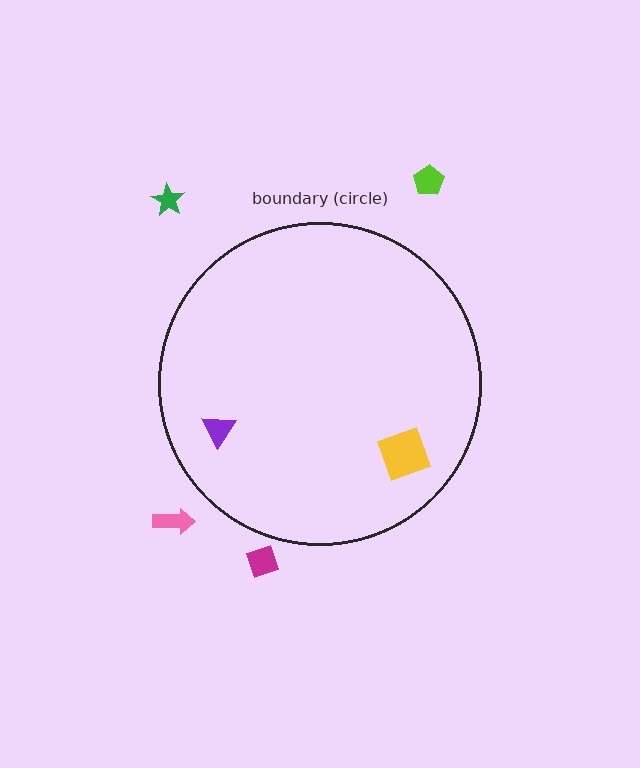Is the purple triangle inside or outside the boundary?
Inside.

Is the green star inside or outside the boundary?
Outside.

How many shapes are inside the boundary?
2 inside, 4 outside.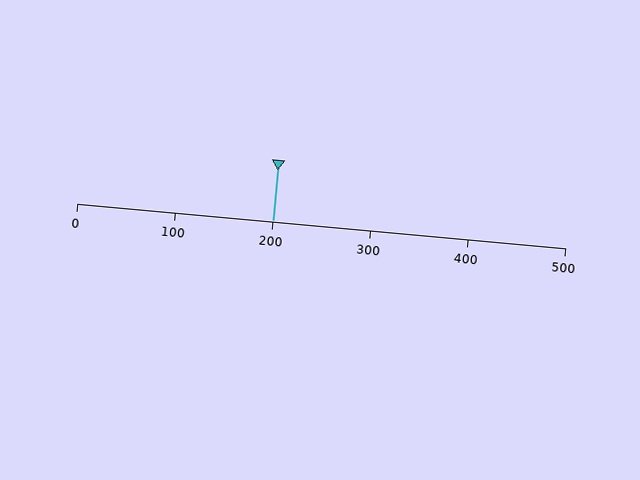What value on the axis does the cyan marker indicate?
The marker indicates approximately 200.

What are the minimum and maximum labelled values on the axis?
The axis runs from 0 to 500.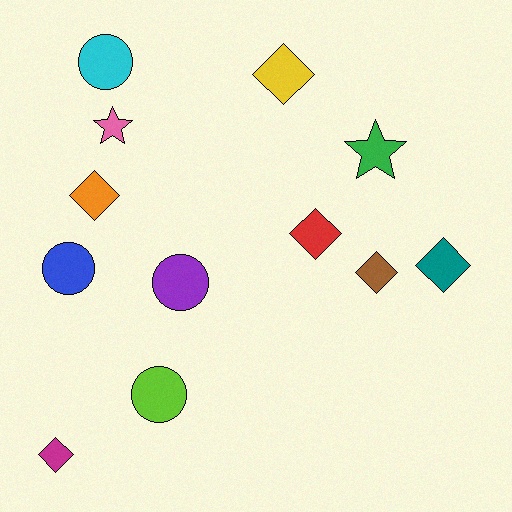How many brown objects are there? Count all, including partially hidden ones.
There is 1 brown object.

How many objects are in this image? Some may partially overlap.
There are 12 objects.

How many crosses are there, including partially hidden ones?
There are no crosses.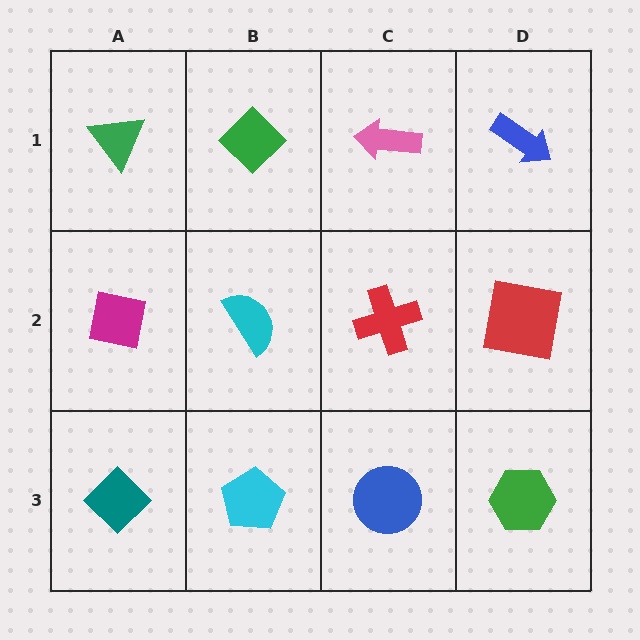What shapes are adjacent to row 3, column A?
A magenta square (row 2, column A), a cyan pentagon (row 3, column B).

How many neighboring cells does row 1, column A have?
2.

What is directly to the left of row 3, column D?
A blue circle.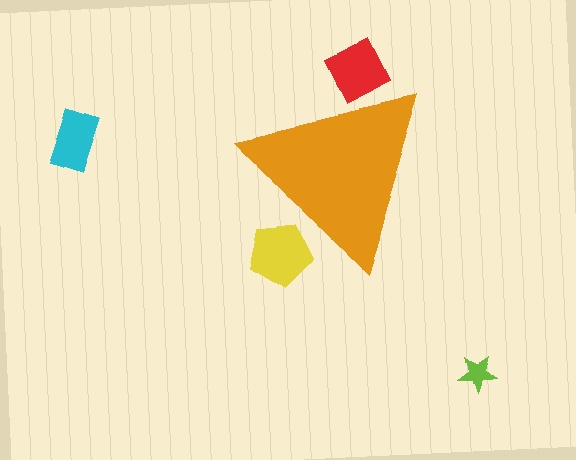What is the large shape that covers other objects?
An orange triangle.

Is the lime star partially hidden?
No, the lime star is fully visible.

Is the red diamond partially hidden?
Yes, the red diamond is partially hidden behind the orange triangle.